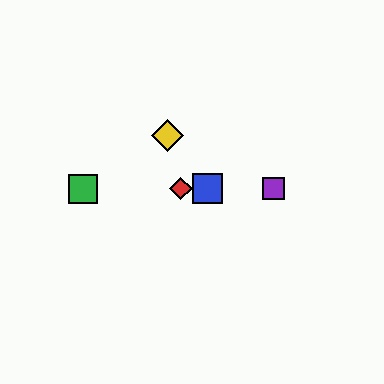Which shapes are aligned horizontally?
The red diamond, the blue square, the green square, the purple square are aligned horizontally.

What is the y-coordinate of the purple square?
The purple square is at y≈189.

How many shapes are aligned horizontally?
4 shapes (the red diamond, the blue square, the green square, the purple square) are aligned horizontally.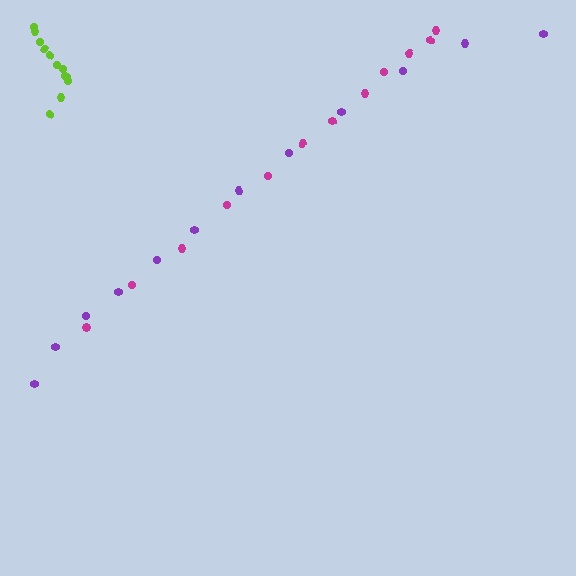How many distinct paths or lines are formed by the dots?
There are 3 distinct paths.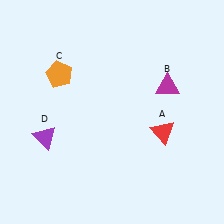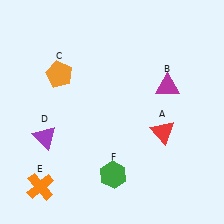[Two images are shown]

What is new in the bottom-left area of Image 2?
An orange cross (E) was added in the bottom-left area of Image 2.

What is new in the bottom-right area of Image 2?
A green hexagon (F) was added in the bottom-right area of Image 2.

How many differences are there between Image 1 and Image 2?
There are 2 differences between the two images.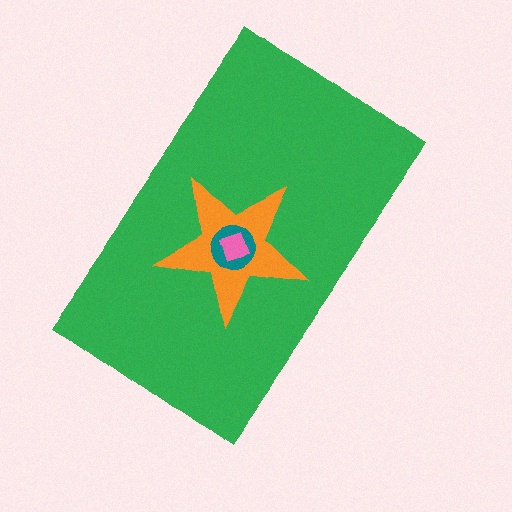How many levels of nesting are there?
4.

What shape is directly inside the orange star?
The teal circle.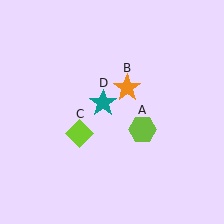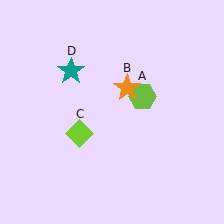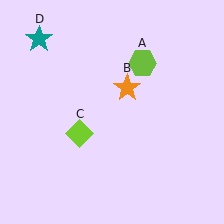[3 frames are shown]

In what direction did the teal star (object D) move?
The teal star (object D) moved up and to the left.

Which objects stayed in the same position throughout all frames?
Orange star (object B) and lime diamond (object C) remained stationary.